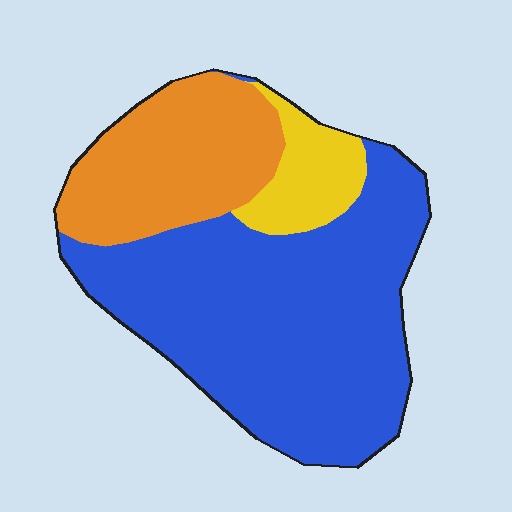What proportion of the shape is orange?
Orange takes up about one quarter (1/4) of the shape.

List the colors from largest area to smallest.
From largest to smallest: blue, orange, yellow.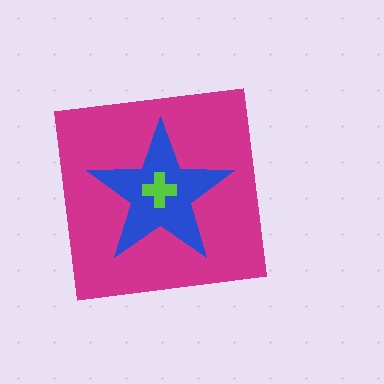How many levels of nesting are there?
3.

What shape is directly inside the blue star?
The lime cross.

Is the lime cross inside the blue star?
Yes.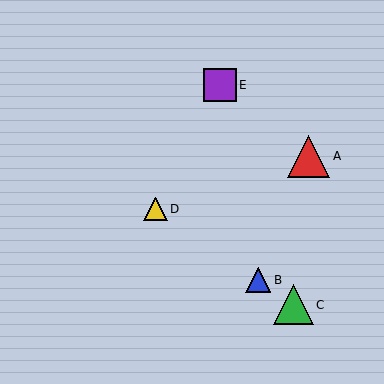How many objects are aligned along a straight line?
3 objects (B, C, D) are aligned along a straight line.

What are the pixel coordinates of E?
Object E is at (220, 85).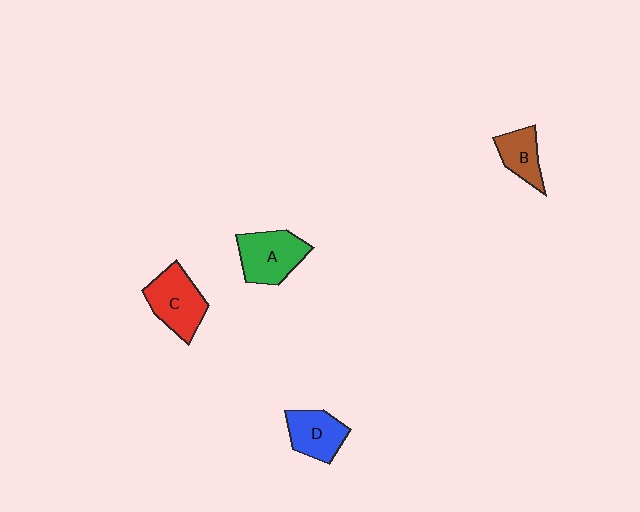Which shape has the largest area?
Shape C (red).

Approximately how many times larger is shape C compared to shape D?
Approximately 1.2 times.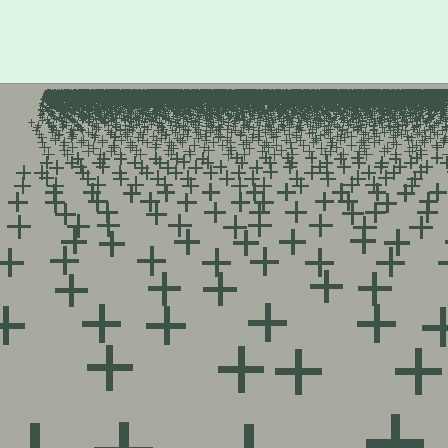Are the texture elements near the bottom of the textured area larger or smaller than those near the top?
Larger. Near the bottom, elements are closer to the viewer and appear at a bigger on-screen size.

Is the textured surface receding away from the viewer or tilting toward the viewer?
The surface is receding away from the viewer. Texture elements get smaller and denser toward the top.